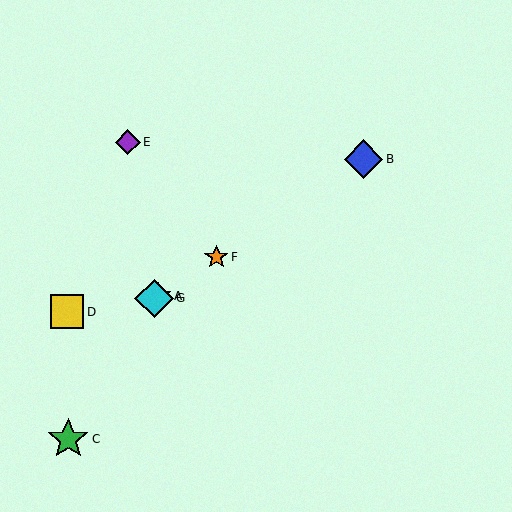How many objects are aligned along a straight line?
4 objects (A, B, F, G) are aligned along a straight line.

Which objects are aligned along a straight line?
Objects A, B, F, G are aligned along a straight line.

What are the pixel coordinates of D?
Object D is at (67, 312).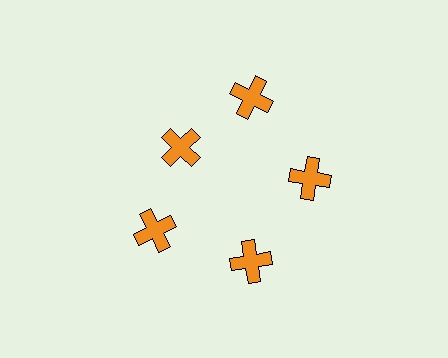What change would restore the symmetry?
The symmetry would be restored by moving it outward, back onto the ring so that all 5 crosses sit at equal angles and equal distance from the center.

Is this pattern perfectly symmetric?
No. The 5 orange crosses are arranged in a ring, but one element near the 10 o'clock position is pulled inward toward the center, breaking the 5-fold rotational symmetry.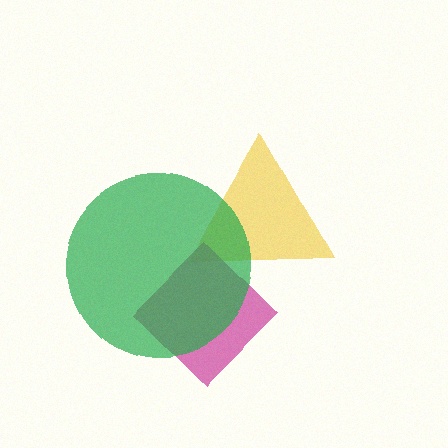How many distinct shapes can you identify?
There are 3 distinct shapes: a yellow triangle, a magenta diamond, a green circle.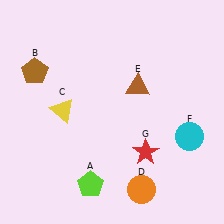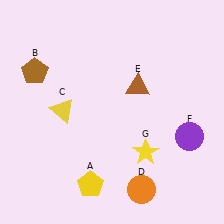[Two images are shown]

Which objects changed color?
A changed from lime to yellow. F changed from cyan to purple. G changed from red to yellow.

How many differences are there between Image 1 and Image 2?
There are 3 differences between the two images.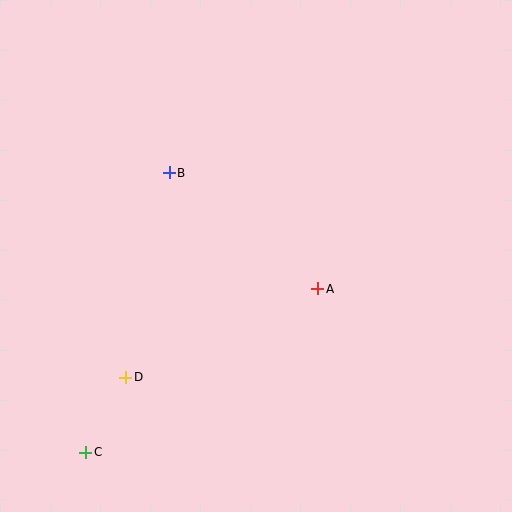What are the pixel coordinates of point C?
Point C is at (86, 452).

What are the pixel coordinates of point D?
Point D is at (126, 377).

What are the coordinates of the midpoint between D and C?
The midpoint between D and C is at (106, 415).